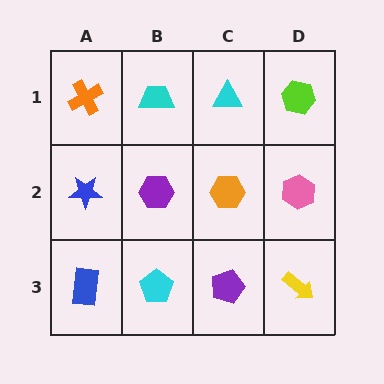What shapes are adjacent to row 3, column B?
A purple hexagon (row 2, column B), a blue rectangle (row 3, column A), a purple pentagon (row 3, column C).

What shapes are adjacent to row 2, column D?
A lime hexagon (row 1, column D), a yellow arrow (row 3, column D), an orange hexagon (row 2, column C).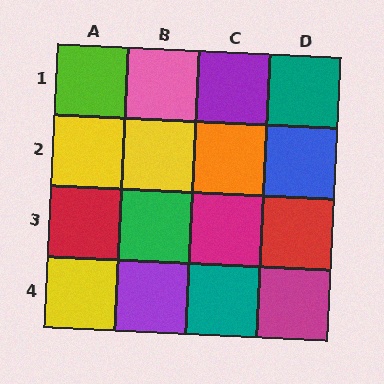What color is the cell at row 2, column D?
Blue.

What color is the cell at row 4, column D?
Magenta.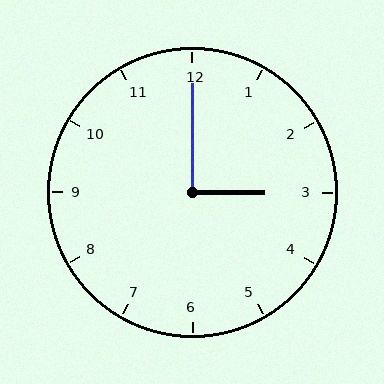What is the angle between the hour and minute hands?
Approximately 90 degrees.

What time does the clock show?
3:00.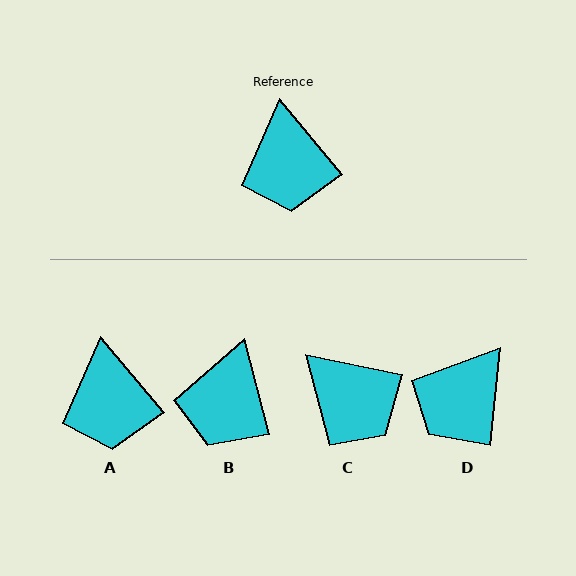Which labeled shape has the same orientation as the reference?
A.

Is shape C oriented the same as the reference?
No, it is off by about 38 degrees.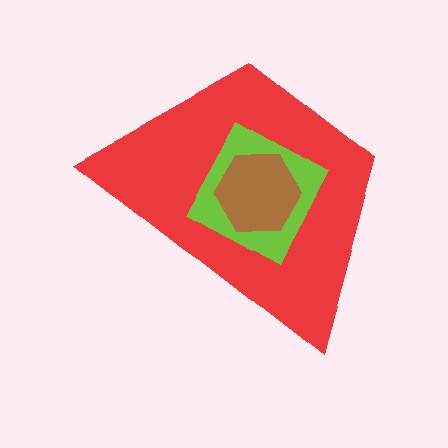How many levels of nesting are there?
3.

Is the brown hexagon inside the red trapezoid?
Yes.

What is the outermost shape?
The red trapezoid.